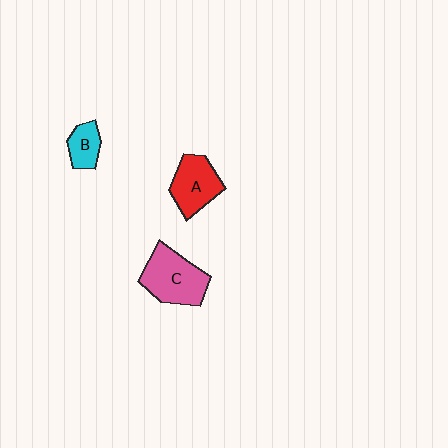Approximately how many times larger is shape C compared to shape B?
Approximately 2.3 times.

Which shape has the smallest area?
Shape B (cyan).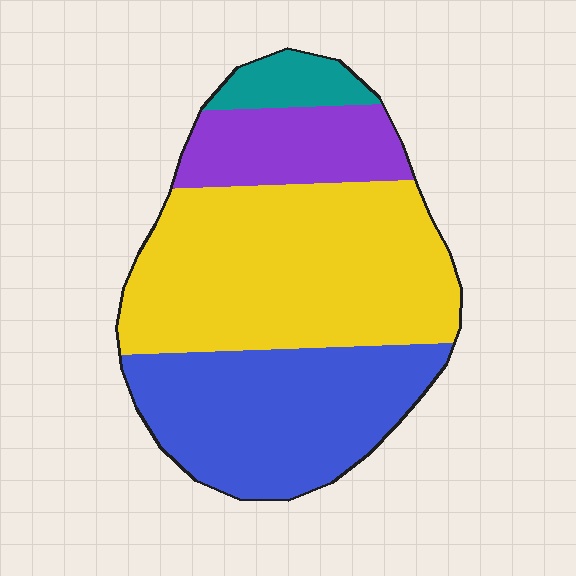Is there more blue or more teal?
Blue.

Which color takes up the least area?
Teal, at roughly 5%.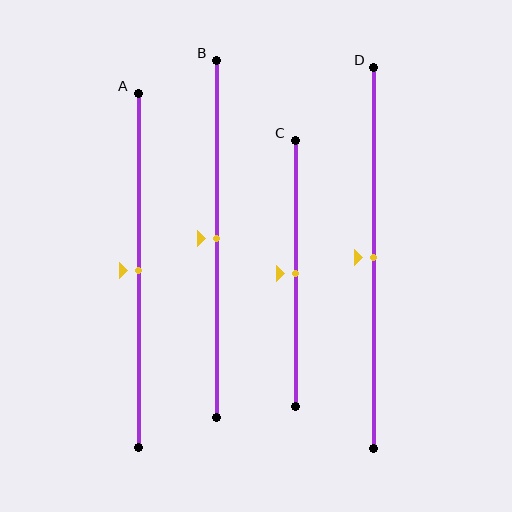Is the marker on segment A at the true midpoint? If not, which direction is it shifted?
Yes, the marker on segment A is at the true midpoint.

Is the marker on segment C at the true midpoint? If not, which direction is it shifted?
Yes, the marker on segment C is at the true midpoint.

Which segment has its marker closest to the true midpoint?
Segment A has its marker closest to the true midpoint.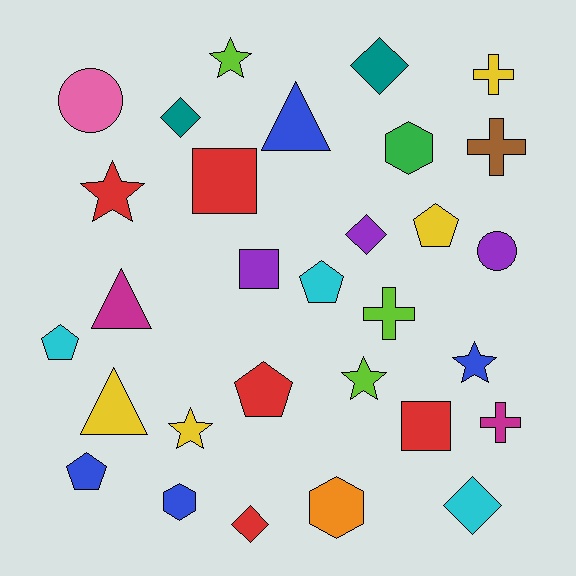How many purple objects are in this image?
There are 3 purple objects.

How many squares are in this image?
There are 3 squares.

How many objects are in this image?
There are 30 objects.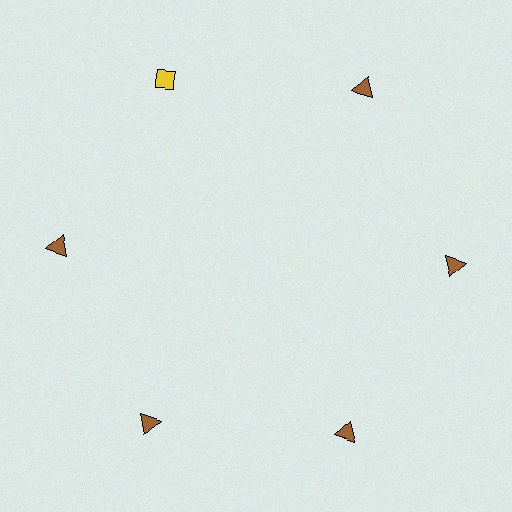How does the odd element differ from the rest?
It differs in both color (yellow instead of brown) and shape (diamond instead of triangle).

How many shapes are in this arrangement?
There are 6 shapes arranged in a ring pattern.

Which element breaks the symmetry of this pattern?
The yellow diamond at roughly the 11 o'clock position breaks the symmetry. All other shapes are brown triangles.